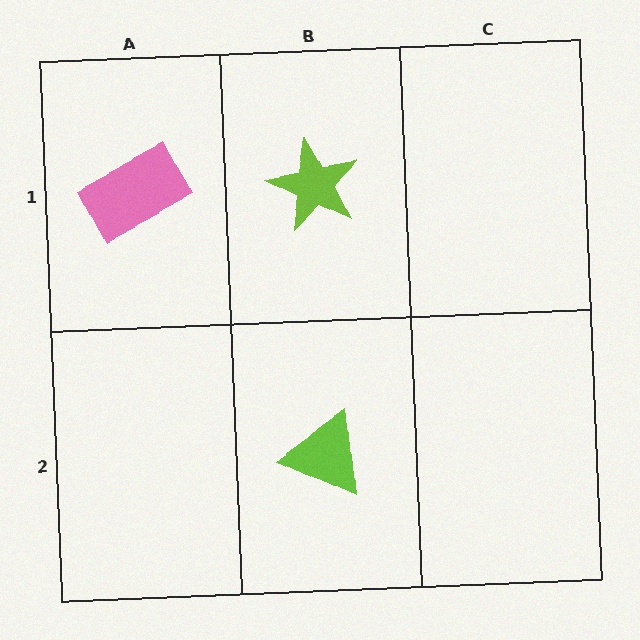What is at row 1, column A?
A pink rectangle.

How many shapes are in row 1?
2 shapes.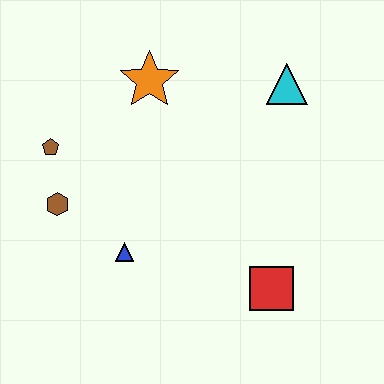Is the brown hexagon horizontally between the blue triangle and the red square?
No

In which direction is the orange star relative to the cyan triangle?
The orange star is to the left of the cyan triangle.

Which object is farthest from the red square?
The brown pentagon is farthest from the red square.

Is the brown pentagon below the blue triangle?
No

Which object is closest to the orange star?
The brown pentagon is closest to the orange star.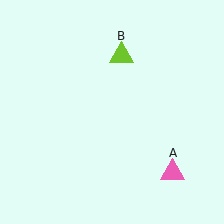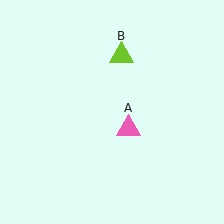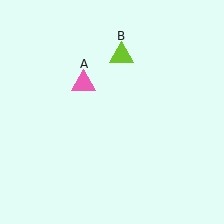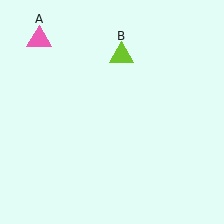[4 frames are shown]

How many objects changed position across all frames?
1 object changed position: pink triangle (object A).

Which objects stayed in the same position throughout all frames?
Lime triangle (object B) remained stationary.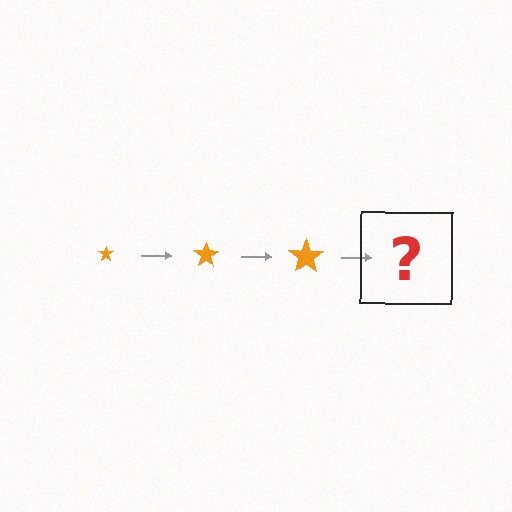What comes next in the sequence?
The next element should be an orange star, larger than the previous one.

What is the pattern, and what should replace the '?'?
The pattern is that the star gets progressively larger each step. The '?' should be an orange star, larger than the previous one.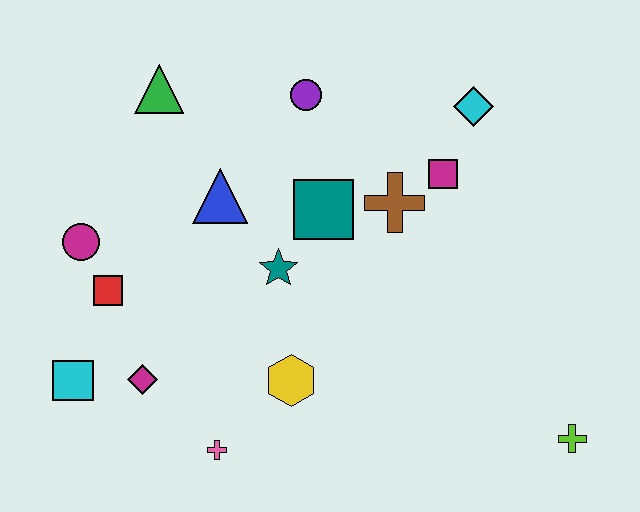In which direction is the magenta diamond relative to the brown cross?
The magenta diamond is to the left of the brown cross.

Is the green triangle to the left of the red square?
No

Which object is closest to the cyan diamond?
The magenta square is closest to the cyan diamond.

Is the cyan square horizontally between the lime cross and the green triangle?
No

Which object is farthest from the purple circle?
The lime cross is farthest from the purple circle.